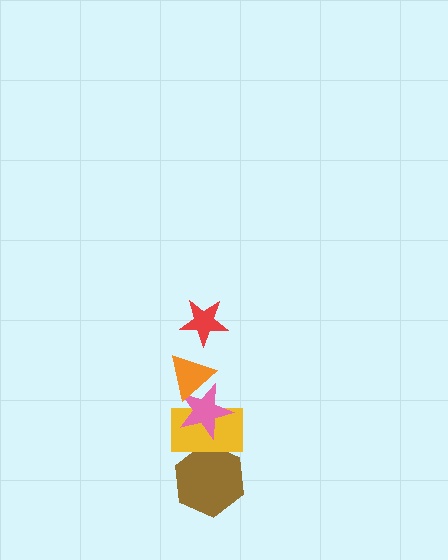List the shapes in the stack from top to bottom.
From top to bottom: the red star, the orange triangle, the pink star, the yellow rectangle, the brown hexagon.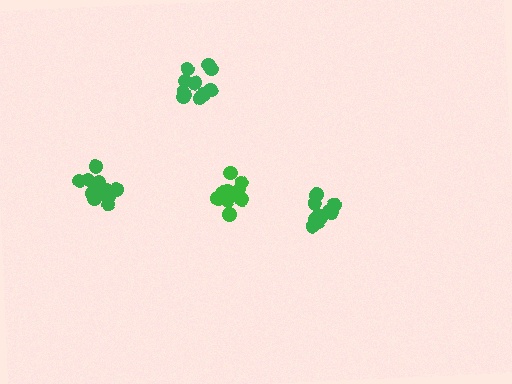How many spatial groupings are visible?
There are 4 spatial groupings.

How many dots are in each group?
Group 1: 12 dots, Group 2: 10 dots, Group 3: 12 dots, Group 4: 11 dots (45 total).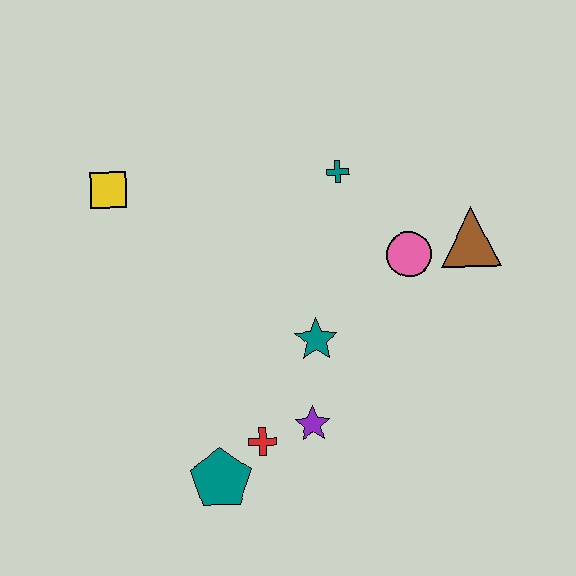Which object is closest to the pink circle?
The brown triangle is closest to the pink circle.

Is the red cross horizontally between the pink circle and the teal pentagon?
Yes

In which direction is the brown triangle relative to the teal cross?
The brown triangle is to the right of the teal cross.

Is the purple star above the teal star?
No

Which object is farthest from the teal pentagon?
The brown triangle is farthest from the teal pentagon.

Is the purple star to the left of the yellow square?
No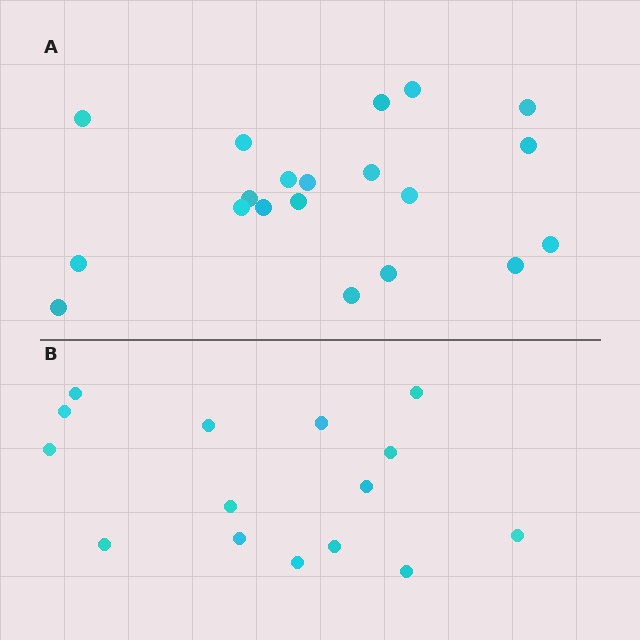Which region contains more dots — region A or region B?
Region A (the top region) has more dots.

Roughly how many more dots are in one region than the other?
Region A has about 5 more dots than region B.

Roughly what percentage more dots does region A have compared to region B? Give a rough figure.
About 35% more.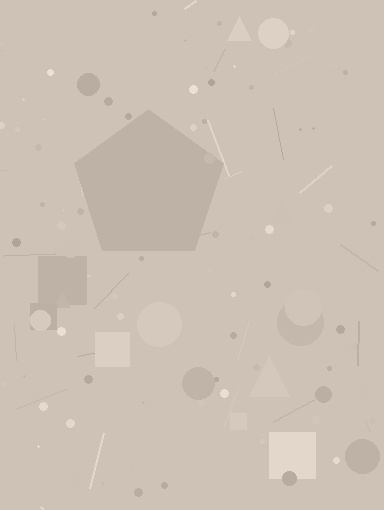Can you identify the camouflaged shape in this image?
The camouflaged shape is a pentagon.